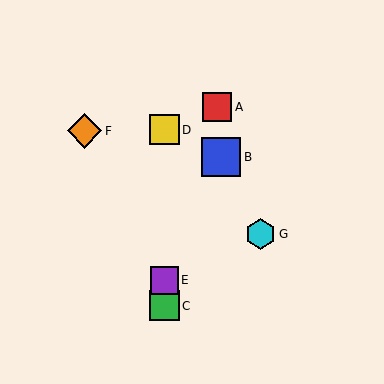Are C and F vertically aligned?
No, C is at x≈164 and F is at x≈85.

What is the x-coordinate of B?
Object B is at x≈221.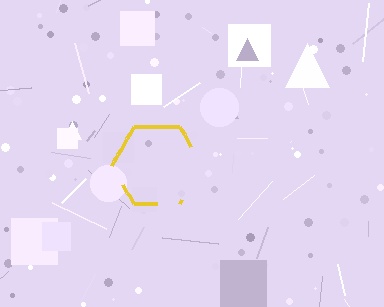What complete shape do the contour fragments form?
The contour fragments form a hexagon.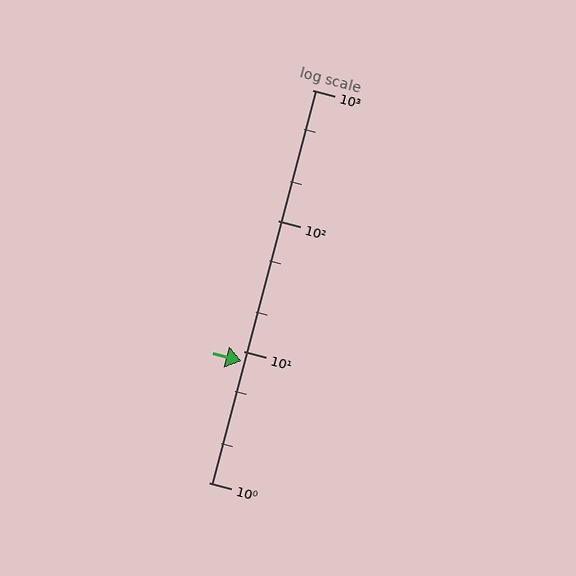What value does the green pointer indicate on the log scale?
The pointer indicates approximately 8.4.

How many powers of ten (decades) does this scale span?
The scale spans 3 decades, from 1 to 1000.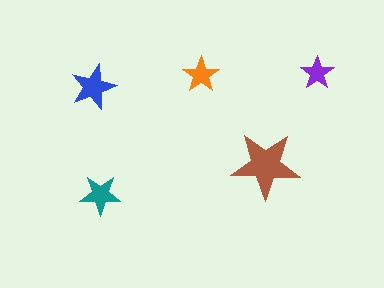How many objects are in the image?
There are 5 objects in the image.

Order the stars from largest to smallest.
the brown one, the blue one, the teal one, the orange one, the purple one.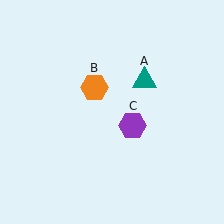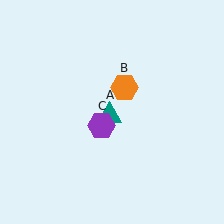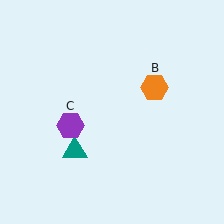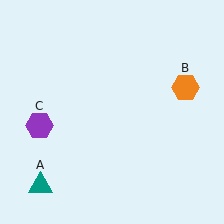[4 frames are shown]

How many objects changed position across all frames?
3 objects changed position: teal triangle (object A), orange hexagon (object B), purple hexagon (object C).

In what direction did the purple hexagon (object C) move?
The purple hexagon (object C) moved left.